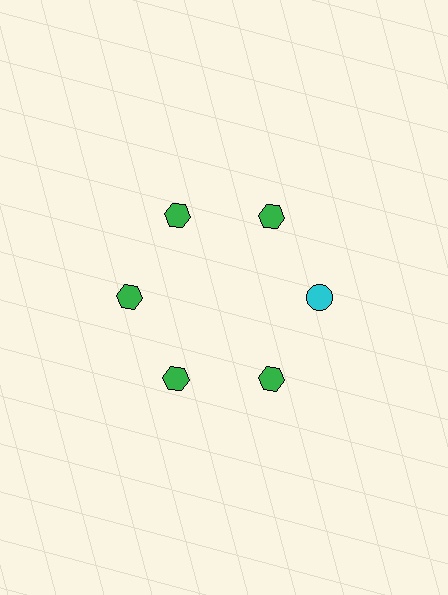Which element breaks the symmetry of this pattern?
The cyan circle at roughly the 3 o'clock position breaks the symmetry. All other shapes are green hexagons.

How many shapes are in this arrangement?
There are 6 shapes arranged in a ring pattern.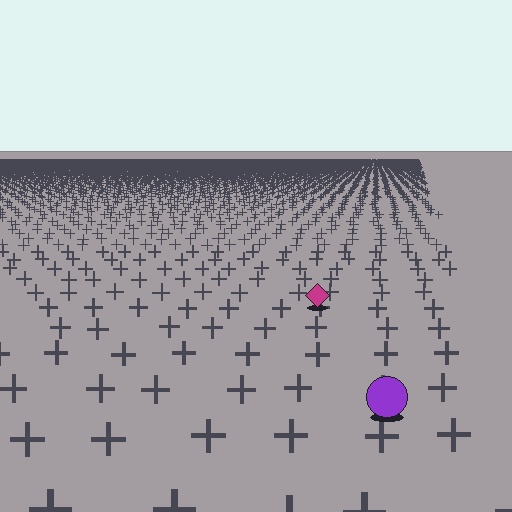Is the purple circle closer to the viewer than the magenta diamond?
Yes. The purple circle is closer — you can tell from the texture gradient: the ground texture is coarser near it.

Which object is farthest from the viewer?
The magenta diamond is farthest from the viewer. It appears smaller and the ground texture around it is denser.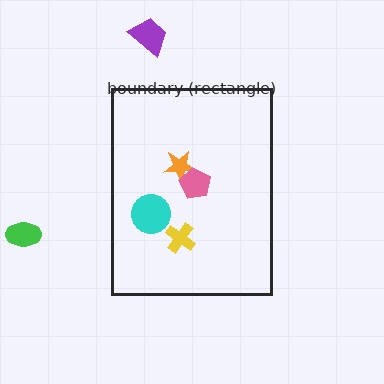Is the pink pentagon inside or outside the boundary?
Inside.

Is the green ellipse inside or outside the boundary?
Outside.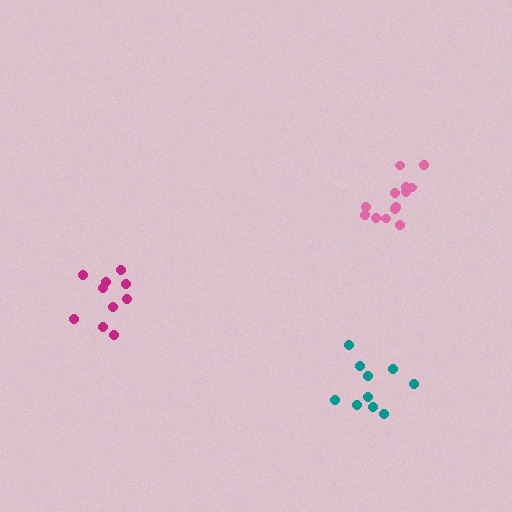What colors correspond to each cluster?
The clusters are colored: magenta, pink, teal.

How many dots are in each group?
Group 1: 10 dots, Group 2: 13 dots, Group 3: 10 dots (33 total).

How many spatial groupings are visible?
There are 3 spatial groupings.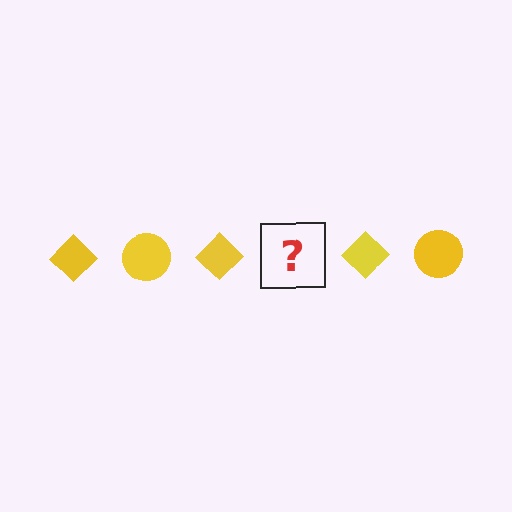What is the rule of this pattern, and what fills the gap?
The rule is that the pattern cycles through diamond, circle shapes in yellow. The gap should be filled with a yellow circle.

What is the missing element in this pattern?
The missing element is a yellow circle.